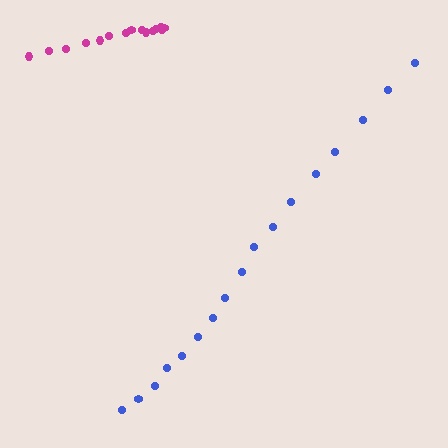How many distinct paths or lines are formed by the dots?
There are 2 distinct paths.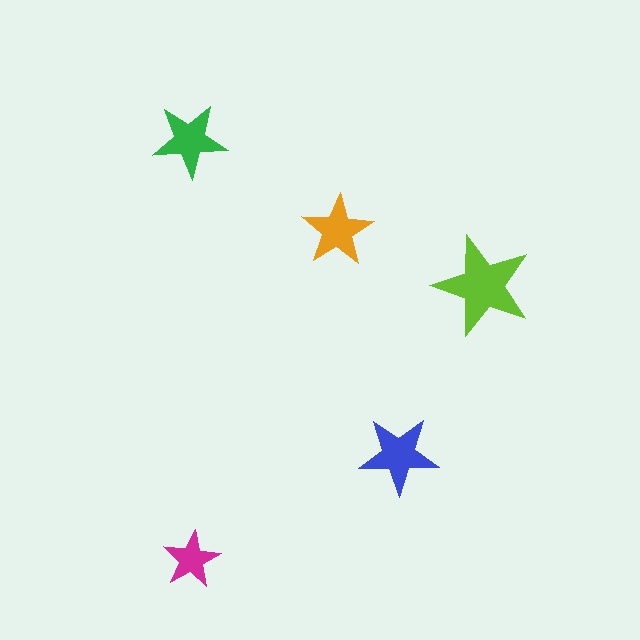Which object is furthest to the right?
The lime star is rightmost.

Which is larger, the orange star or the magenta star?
The orange one.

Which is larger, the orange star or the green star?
The green one.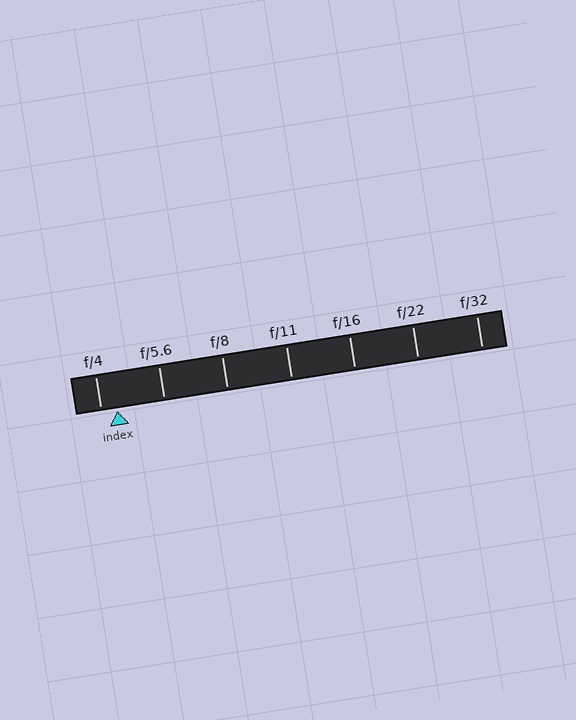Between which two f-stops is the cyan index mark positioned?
The index mark is between f/4 and f/5.6.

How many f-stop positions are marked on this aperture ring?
There are 7 f-stop positions marked.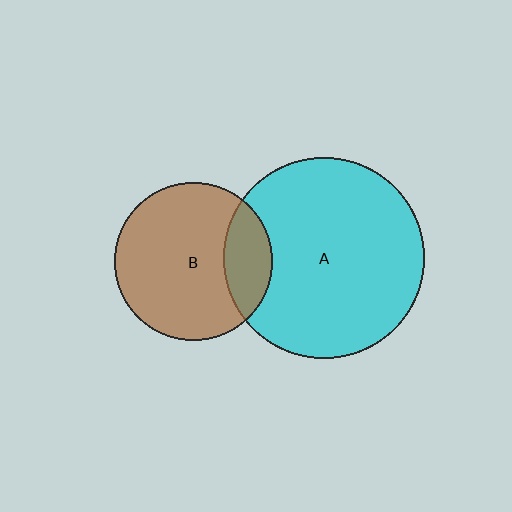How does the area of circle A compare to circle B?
Approximately 1.6 times.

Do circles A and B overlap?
Yes.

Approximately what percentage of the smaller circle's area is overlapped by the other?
Approximately 20%.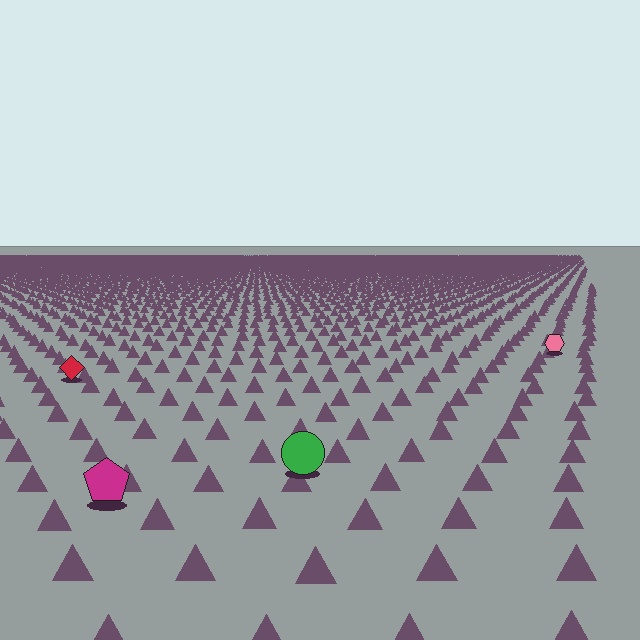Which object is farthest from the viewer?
The pink hexagon is farthest from the viewer. It appears smaller and the ground texture around it is denser.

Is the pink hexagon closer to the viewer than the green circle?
No. The green circle is closer — you can tell from the texture gradient: the ground texture is coarser near it.